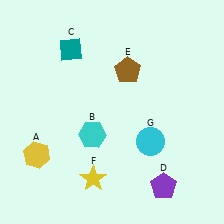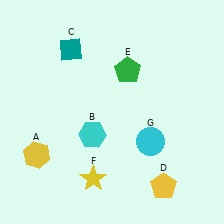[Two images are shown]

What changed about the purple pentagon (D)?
In Image 1, D is purple. In Image 2, it changed to yellow.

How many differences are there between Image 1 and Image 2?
There are 2 differences between the two images.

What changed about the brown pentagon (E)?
In Image 1, E is brown. In Image 2, it changed to green.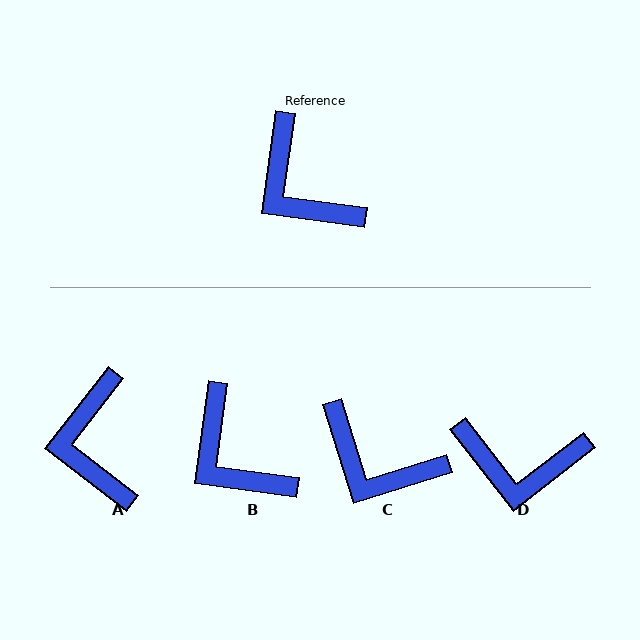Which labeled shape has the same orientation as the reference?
B.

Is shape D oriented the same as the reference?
No, it is off by about 46 degrees.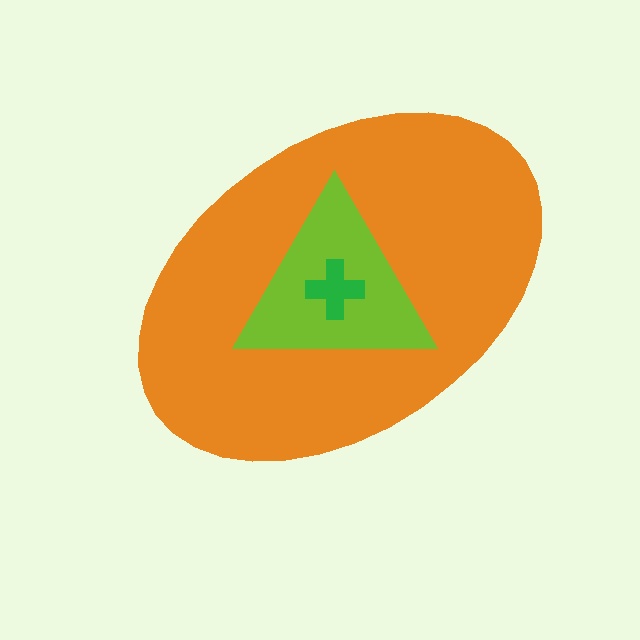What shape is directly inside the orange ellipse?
The lime triangle.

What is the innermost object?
The green cross.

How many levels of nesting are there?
3.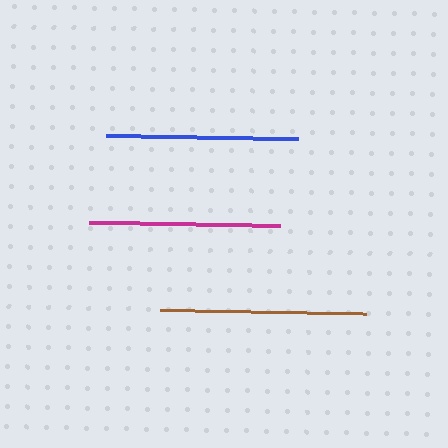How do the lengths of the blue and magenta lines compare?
The blue and magenta lines are approximately the same length.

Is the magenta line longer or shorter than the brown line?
The brown line is longer than the magenta line.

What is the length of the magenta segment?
The magenta segment is approximately 190 pixels long.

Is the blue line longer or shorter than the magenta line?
The blue line is longer than the magenta line.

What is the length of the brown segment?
The brown segment is approximately 205 pixels long.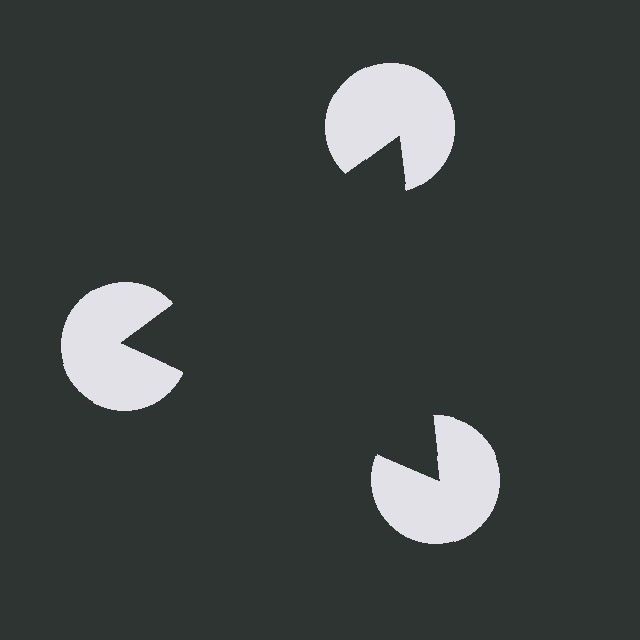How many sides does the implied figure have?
3 sides.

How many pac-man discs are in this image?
There are 3 — one at each vertex of the illusory triangle.